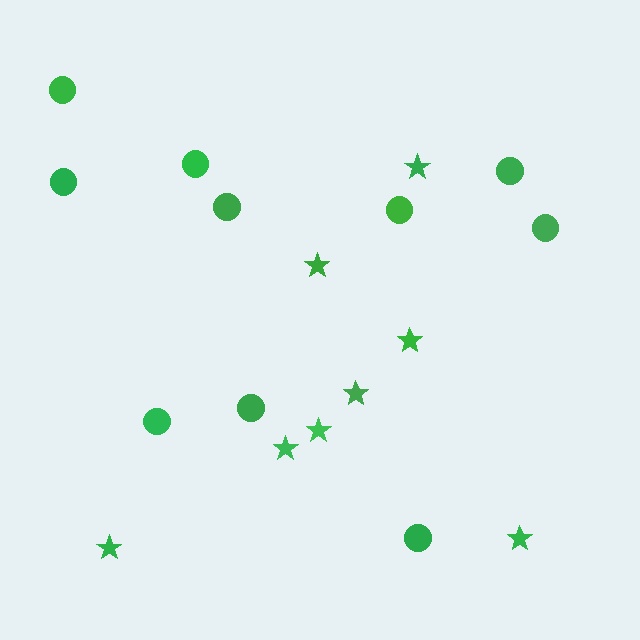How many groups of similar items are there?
There are 2 groups: one group of stars (8) and one group of circles (10).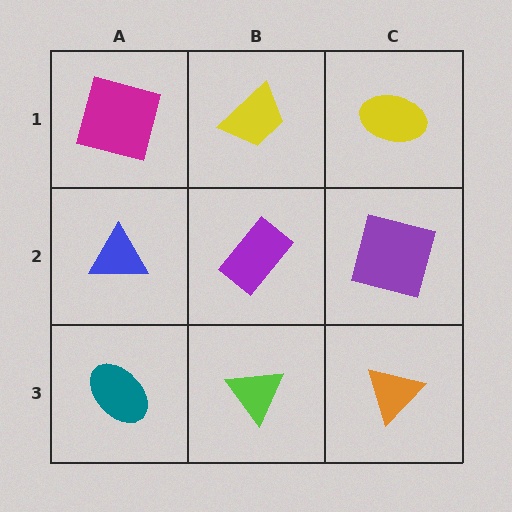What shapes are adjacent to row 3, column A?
A blue triangle (row 2, column A), a lime triangle (row 3, column B).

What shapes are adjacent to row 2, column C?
A yellow ellipse (row 1, column C), an orange triangle (row 3, column C), a purple rectangle (row 2, column B).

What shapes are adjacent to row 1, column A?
A blue triangle (row 2, column A), a yellow trapezoid (row 1, column B).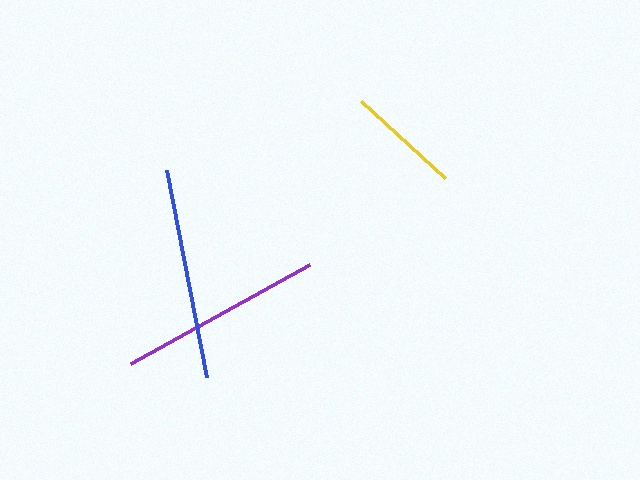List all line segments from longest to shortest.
From longest to shortest: blue, purple, yellow.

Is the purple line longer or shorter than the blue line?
The blue line is longer than the purple line.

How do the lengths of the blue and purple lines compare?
The blue and purple lines are approximately the same length.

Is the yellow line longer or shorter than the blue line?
The blue line is longer than the yellow line.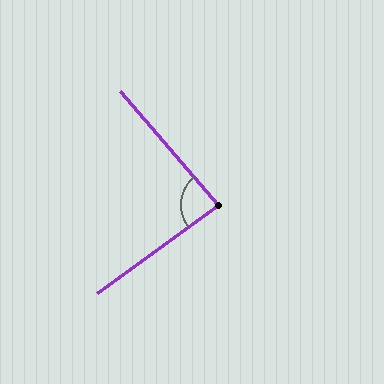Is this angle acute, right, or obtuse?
It is approximately a right angle.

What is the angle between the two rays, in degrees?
Approximately 85 degrees.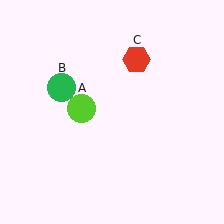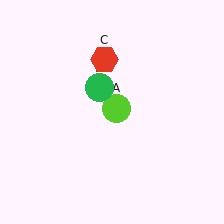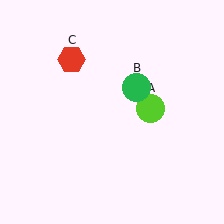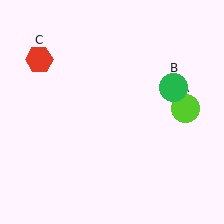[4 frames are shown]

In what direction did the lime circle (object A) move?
The lime circle (object A) moved right.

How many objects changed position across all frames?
3 objects changed position: lime circle (object A), green circle (object B), red hexagon (object C).